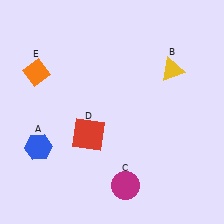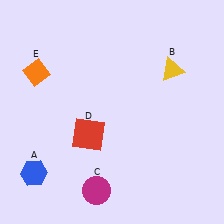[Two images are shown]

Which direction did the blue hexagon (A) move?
The blue hexagon (A) moved down.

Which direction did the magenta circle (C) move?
The magenta circle (C) moved left.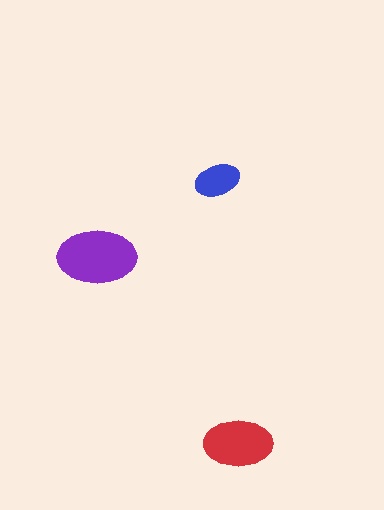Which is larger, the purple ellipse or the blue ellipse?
The purple one.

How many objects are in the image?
There are 3 objects in the image.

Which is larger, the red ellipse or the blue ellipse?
The red one.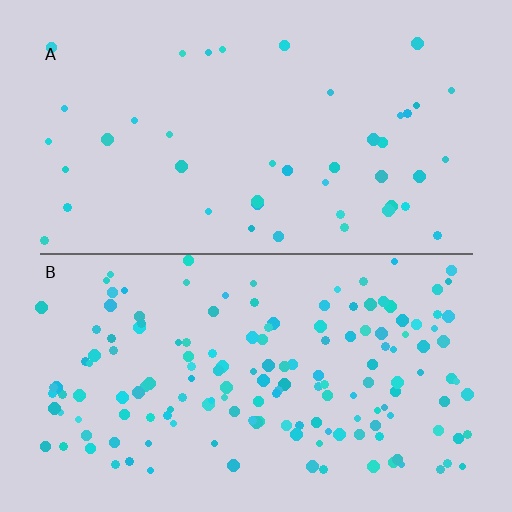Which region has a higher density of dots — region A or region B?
B (the bottom).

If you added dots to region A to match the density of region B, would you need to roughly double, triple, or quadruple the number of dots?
Approximately quadruple.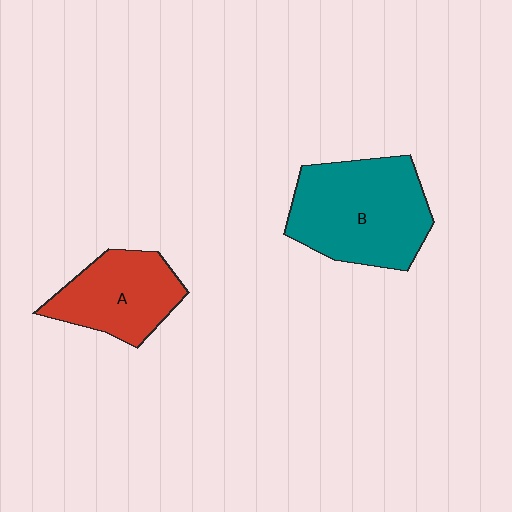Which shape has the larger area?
Shape B (teal).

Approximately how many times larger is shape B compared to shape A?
Approximately 1.5 times.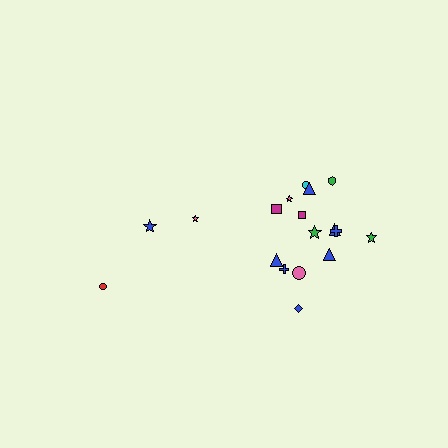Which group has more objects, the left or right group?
The right group.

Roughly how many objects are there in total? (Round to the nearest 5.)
Roughly 20 objects in total.